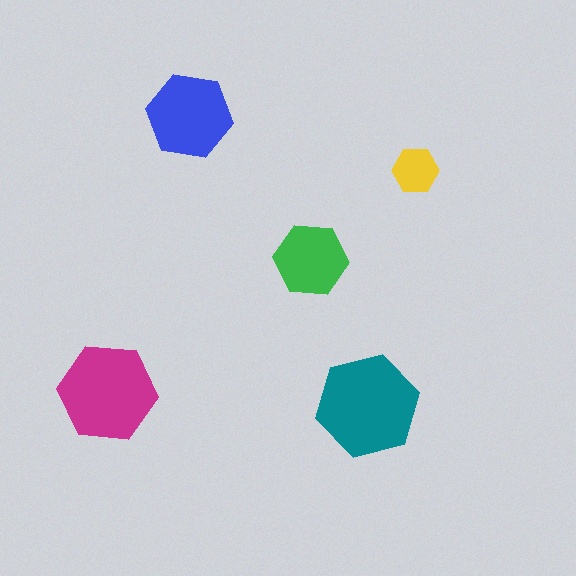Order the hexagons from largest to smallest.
the teal one, the magenta one, the blue one, the green one, the yellow one.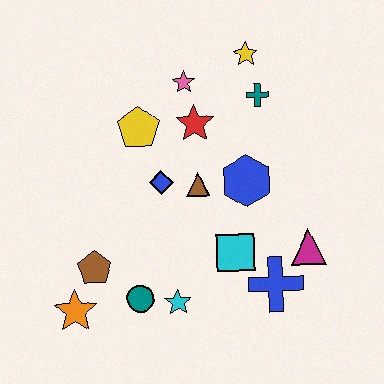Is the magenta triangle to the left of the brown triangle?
No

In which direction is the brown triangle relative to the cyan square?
The brown triangle is above the cyan square.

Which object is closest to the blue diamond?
The brown triangle is closest to the blue diamond.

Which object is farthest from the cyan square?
The yellow star is farthest from the cyan square.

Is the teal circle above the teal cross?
No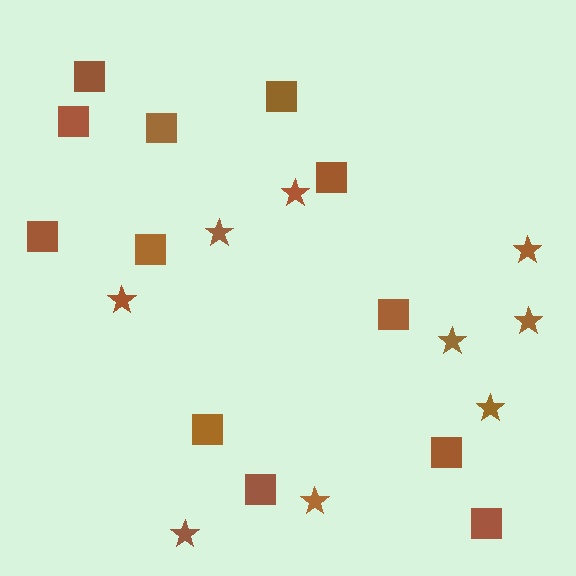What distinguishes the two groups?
There are 2 groups: one group of squares (12) and one group of stars (9).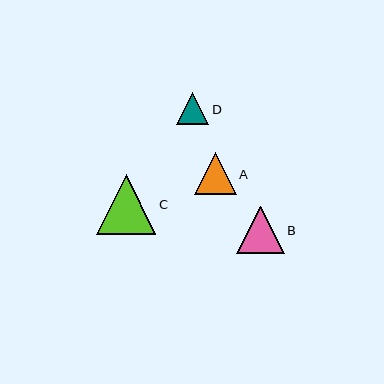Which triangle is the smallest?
Triangle D is the smallest with a size of approximately 33 pixels.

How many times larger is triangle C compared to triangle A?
Triangle C is approximately 1.4 times the size of triangle A.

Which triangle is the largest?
Triangle C is the largest with a size of approximately 60 pixels.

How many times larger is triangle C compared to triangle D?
Triangle C is approximately 1.8 times the size of triangle D.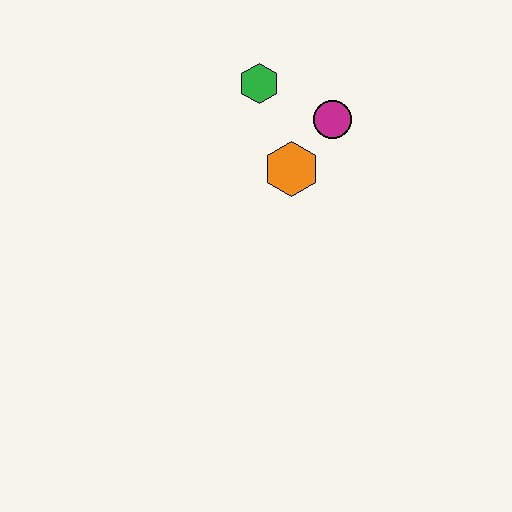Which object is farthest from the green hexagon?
The orange hexagon is farthest from the green hexagon.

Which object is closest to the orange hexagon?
The magenta circle is closest to the orange hexagon.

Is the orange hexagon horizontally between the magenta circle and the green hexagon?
Yes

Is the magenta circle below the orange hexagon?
No